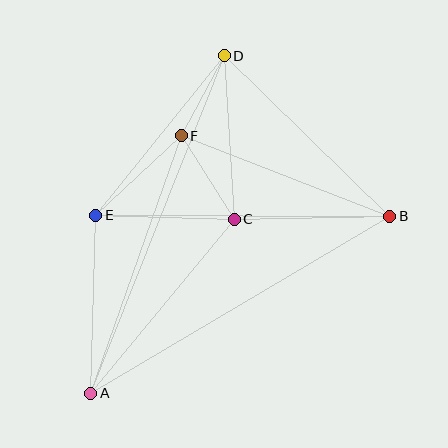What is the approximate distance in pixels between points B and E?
The distance between B and E is approximately 294 pixels.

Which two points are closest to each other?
Points D and F are closest to each other.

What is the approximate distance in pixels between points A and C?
The distance between A and C is approximately 225 pixels.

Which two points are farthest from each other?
Points A and D are farthest from each other.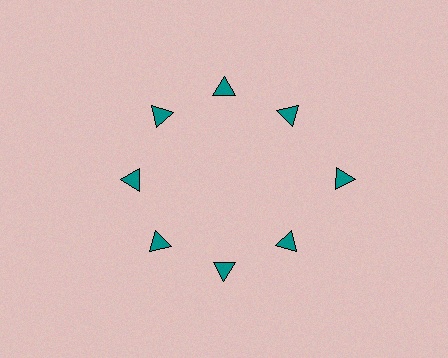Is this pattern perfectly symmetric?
No. The 8 teal triangles are arranged in a ring, but one element near the 3 o'clock position is pushed outward from the center, breaking the 8-fold rotational symmetry.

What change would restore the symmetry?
The symmetry would be restored by moving it inward, back onto the ring so that all 8 triangles sit at equal angles and equal distance from the center.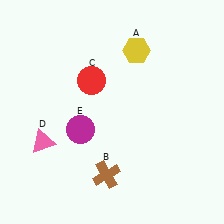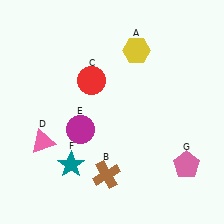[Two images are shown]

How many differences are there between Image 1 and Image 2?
There are 2 differences between the two images.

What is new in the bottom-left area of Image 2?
A teal star (F) was added in the bottom-left area of Image 2.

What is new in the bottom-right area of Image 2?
A pink pentagon (G) was added in the bottom-right area of Image 2.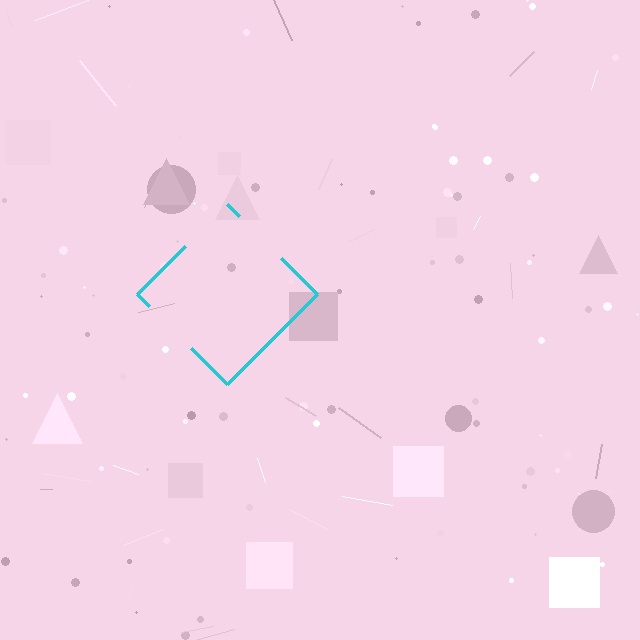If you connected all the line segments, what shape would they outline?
They would outline a diamond.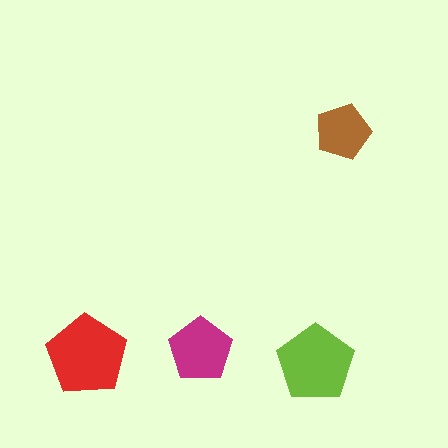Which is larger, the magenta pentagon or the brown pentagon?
The magenta one.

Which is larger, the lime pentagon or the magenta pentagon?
The lime one.